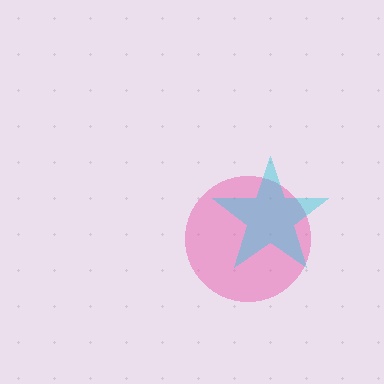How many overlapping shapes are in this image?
There are 2 overlapping shapes in the image.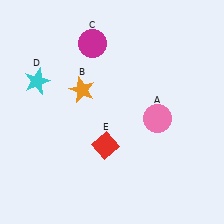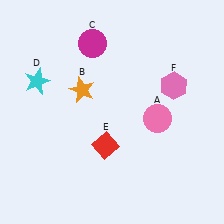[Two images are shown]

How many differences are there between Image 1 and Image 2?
There is 1 difference between the two images.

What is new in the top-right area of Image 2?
A pink hexagon (F) was added in the top-right area of Image 2.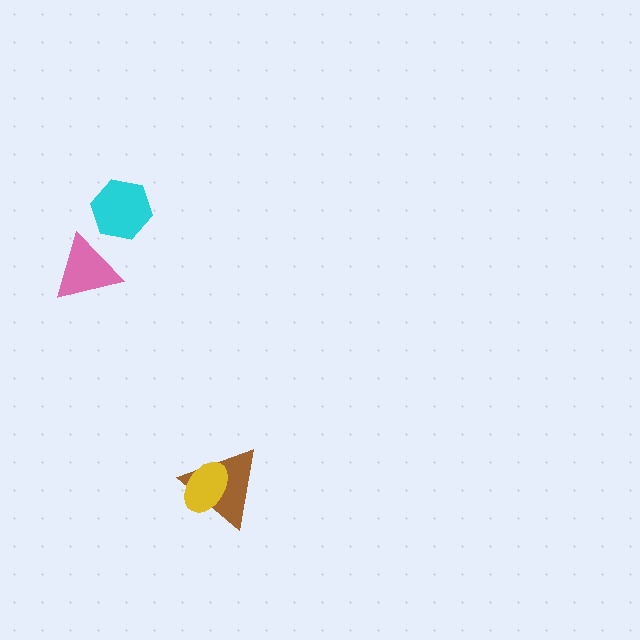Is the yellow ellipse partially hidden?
No, no other shape covers it.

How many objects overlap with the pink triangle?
0 objects overlap with the pink triangle.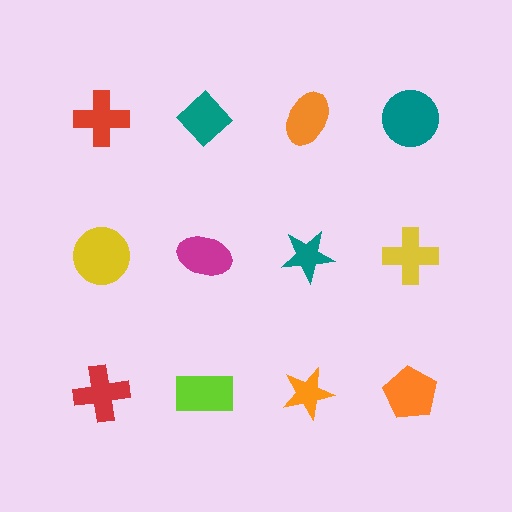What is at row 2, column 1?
A yellow circle.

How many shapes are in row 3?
4 shapes.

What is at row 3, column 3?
An orange star.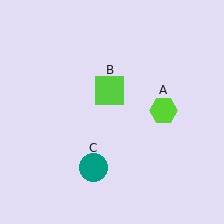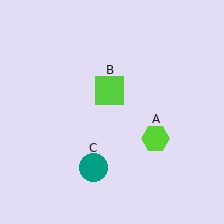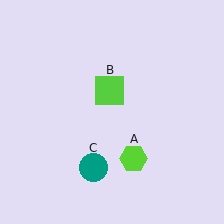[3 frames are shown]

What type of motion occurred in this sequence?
The lime hexagon (object A) rotated clockwise around the center of the scene.